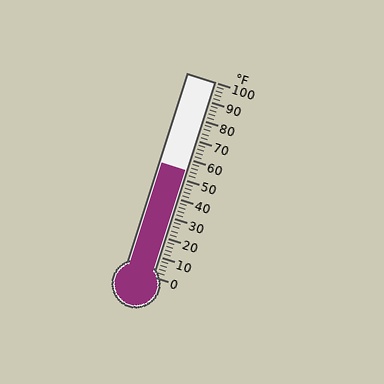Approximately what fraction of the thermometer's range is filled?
The thermometer is filled to approximately 55% of its range.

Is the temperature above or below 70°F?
The temperature is below 70°F.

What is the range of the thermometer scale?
The thermometer scale ranges from 0°F to 100°F.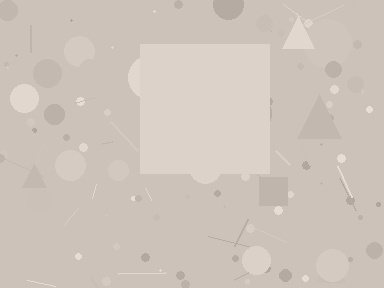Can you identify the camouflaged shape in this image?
The camouflaged shape is a square.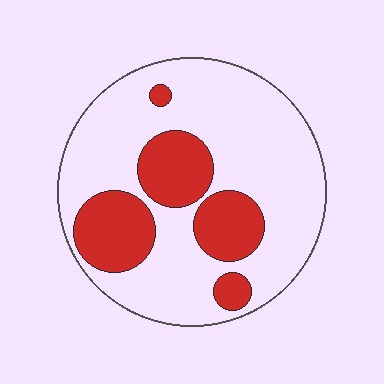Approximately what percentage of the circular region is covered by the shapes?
Approximately 30%.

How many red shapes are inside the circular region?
5.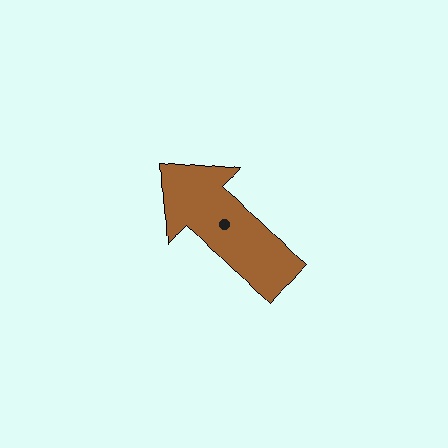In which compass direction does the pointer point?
Northwest.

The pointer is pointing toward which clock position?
Roughly 11 o'clock.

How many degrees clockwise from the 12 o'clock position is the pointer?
Approximately 316 degrees.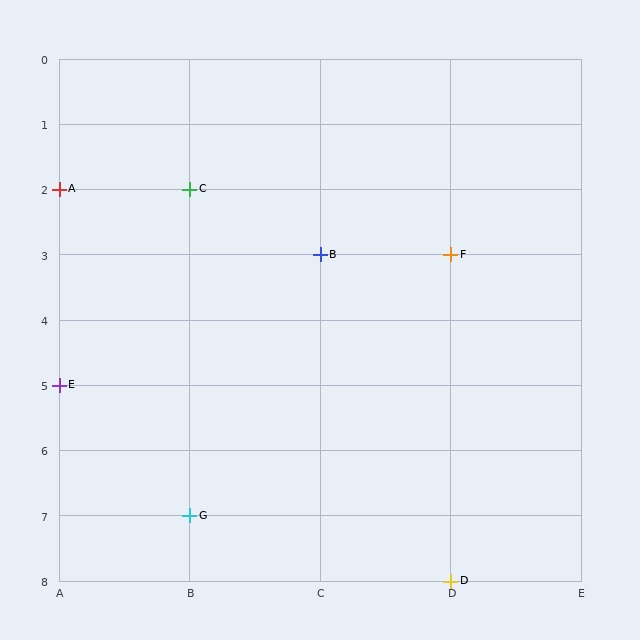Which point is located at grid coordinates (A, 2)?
Point A is at (A, 2).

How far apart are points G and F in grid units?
Points G and F are 2 columns and 4 rows apart (about 4.5 grid units diagonally).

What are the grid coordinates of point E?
Point E is at grid coordinates (A, 5).